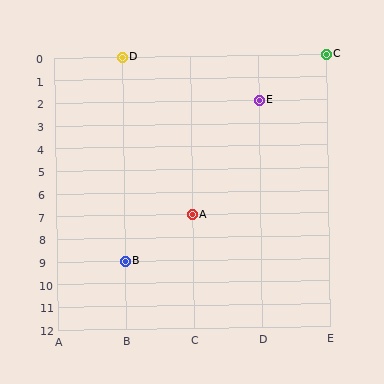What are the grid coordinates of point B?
Point B is at grid coordinates (B, 9).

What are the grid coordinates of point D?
Point D is at grid coordinates (B, 0).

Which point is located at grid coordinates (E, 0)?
Point C is at (E, 0).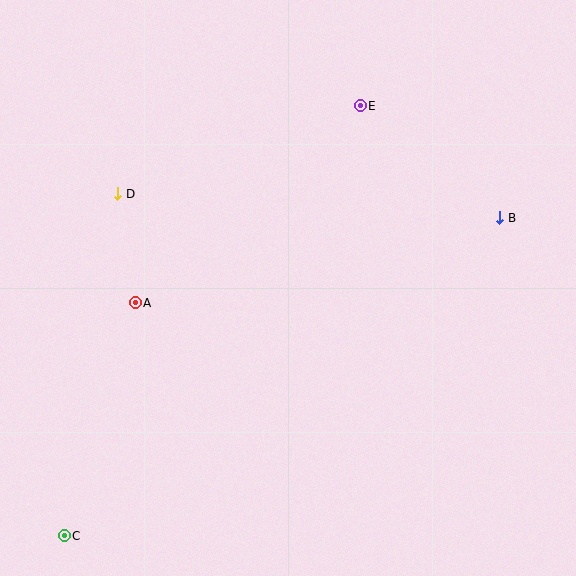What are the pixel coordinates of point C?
Point C is at (64, 536).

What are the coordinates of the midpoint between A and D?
The midpoint between A and D is at (127, 248).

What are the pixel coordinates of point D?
Point D is at (118, 194).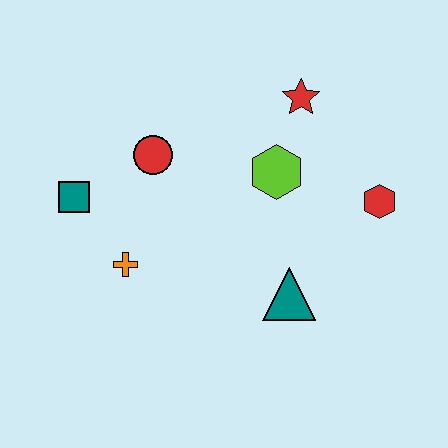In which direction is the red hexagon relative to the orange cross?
The red hexagon is to the right of the orange cross.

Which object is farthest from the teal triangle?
The teal square is farthest from the teal triangle.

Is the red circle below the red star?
Yes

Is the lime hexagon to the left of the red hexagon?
Yes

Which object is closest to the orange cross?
The teal square is closest to the orange cross.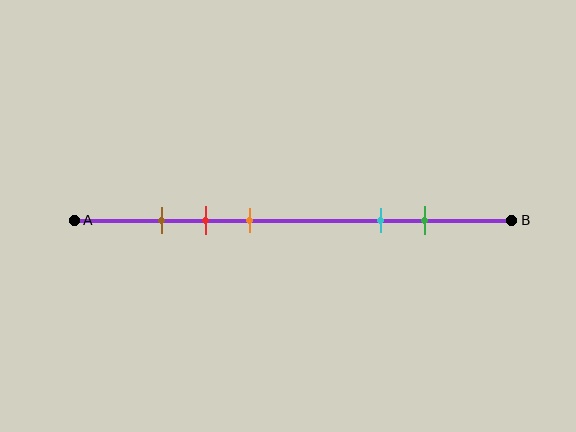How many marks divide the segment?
There are 5 marks dividing the segment.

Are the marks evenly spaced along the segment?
No, the marks are not evenly spaced.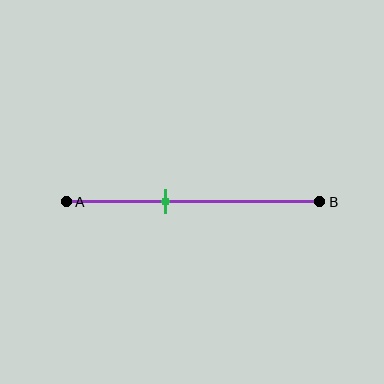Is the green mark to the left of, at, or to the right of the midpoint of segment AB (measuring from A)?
The green mark is to the left of the midpoint of segment AB.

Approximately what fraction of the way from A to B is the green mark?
The green mark is approximately 40% of the way from A to B.